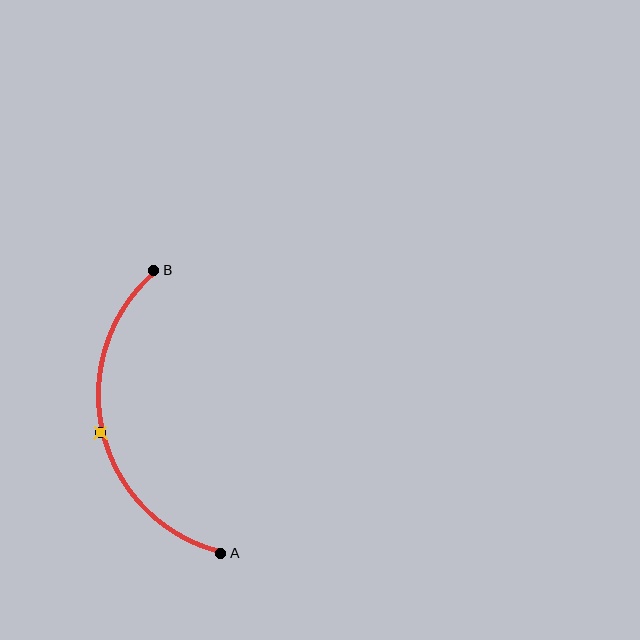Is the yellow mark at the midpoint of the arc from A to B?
Yes. The yellow mark lies on the arc at equal arc-length from both A and B — it is the arc midpoint.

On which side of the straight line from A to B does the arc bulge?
The arc bulges to the left of the straight line connecting A and B.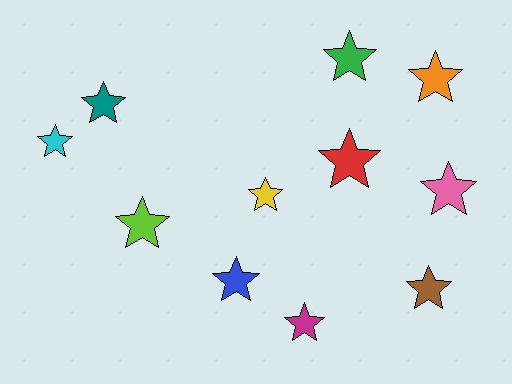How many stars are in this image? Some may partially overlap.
There are 11 stars.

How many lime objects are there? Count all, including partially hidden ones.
There is 1 lime object.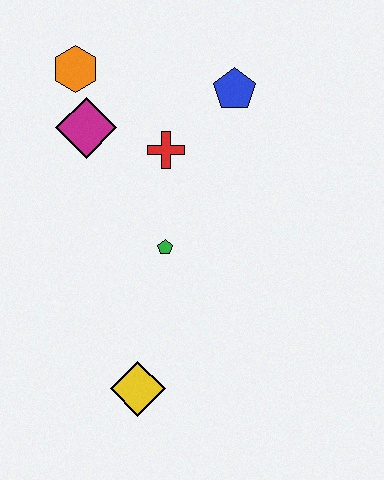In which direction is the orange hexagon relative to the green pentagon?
The orange hexagon is above the green pentagon.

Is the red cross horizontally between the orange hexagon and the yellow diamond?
No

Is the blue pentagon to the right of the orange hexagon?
Yes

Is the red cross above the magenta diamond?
No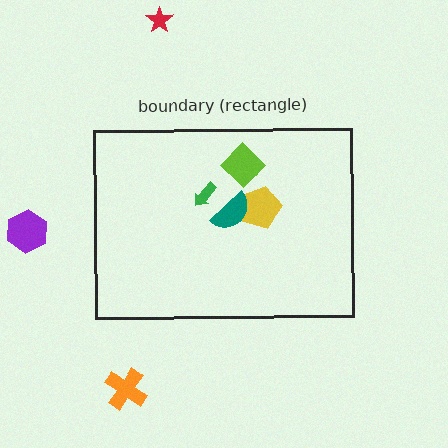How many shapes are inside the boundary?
4 inside, 3 outside.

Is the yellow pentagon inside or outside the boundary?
Inside.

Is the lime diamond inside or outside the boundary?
Inside.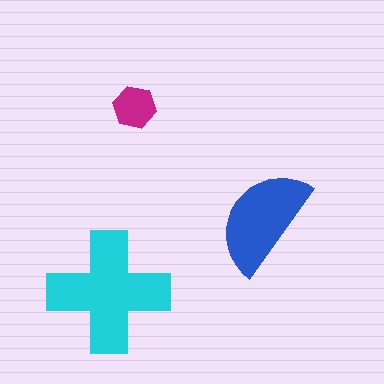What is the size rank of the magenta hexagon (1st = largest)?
3rd.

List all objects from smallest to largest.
The magenta hexagon, the blue semicircle, the cyan cross.